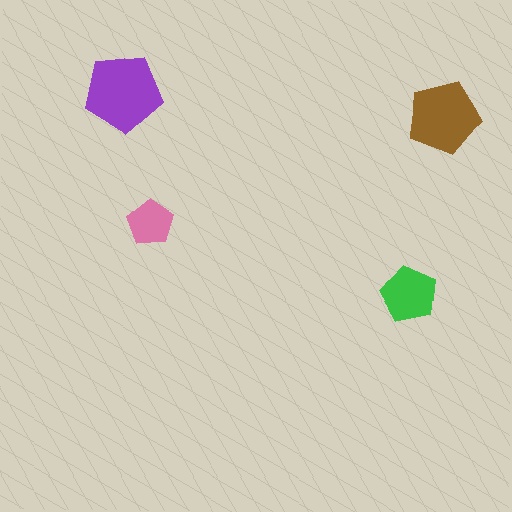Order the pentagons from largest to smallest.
the purple one, the brown one, the green one, the pink one.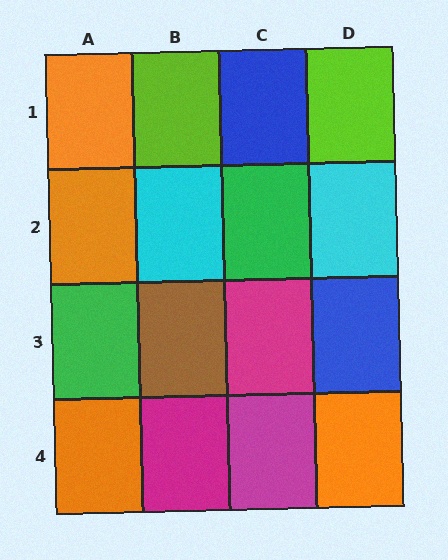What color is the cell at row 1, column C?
Blue.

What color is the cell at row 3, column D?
Blue.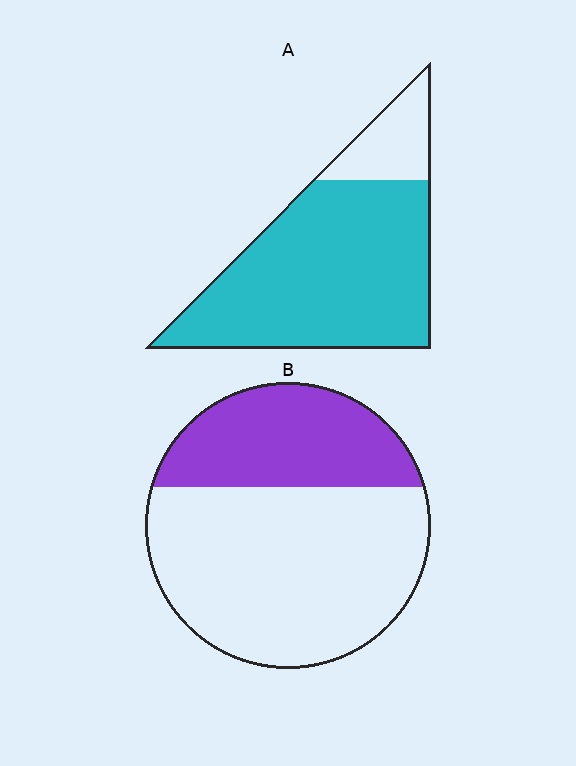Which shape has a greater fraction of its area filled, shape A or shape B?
Shape A.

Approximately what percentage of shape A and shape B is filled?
A is approximately 85% and B is approximately 35%.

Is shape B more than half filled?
No.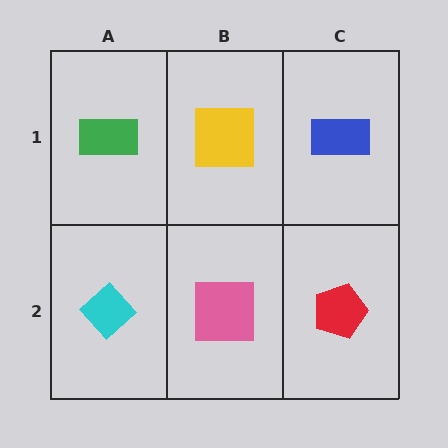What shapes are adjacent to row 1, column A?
A cyan diamond (row 2, column A), a yellow square (row 1, column B).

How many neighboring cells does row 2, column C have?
2.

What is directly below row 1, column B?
A pink square.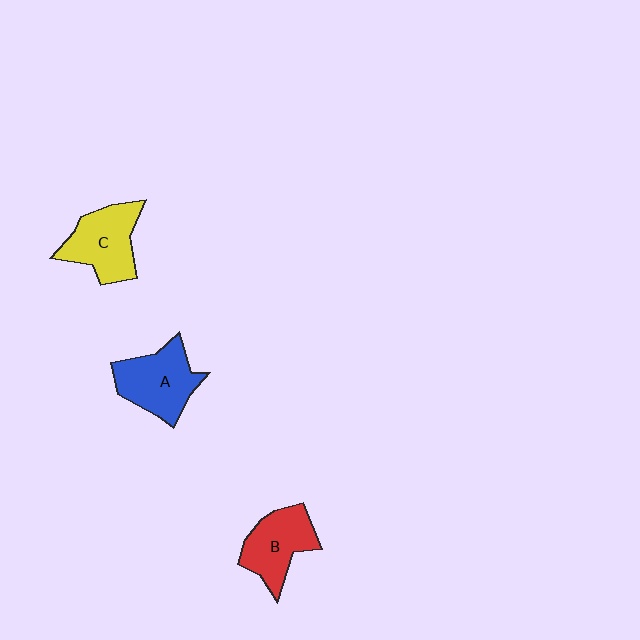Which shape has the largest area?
Shape A (blue).